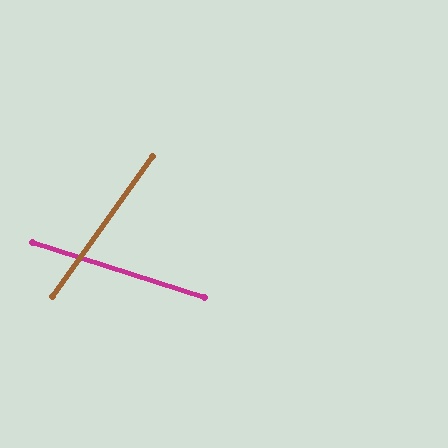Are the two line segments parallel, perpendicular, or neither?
Neither parallel nor perpendicular — they differ by about 73°.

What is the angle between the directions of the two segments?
Approximately 73 degrees.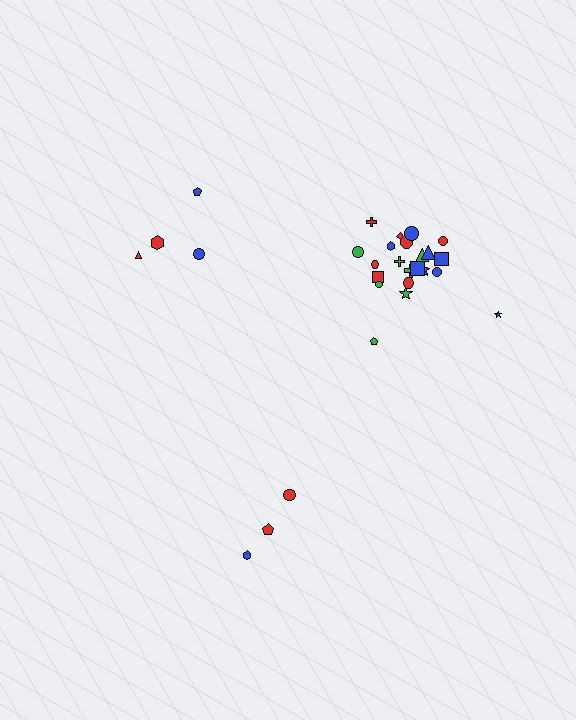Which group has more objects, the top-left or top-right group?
The top-right group.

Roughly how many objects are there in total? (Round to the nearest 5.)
Roughly 30 objects in total.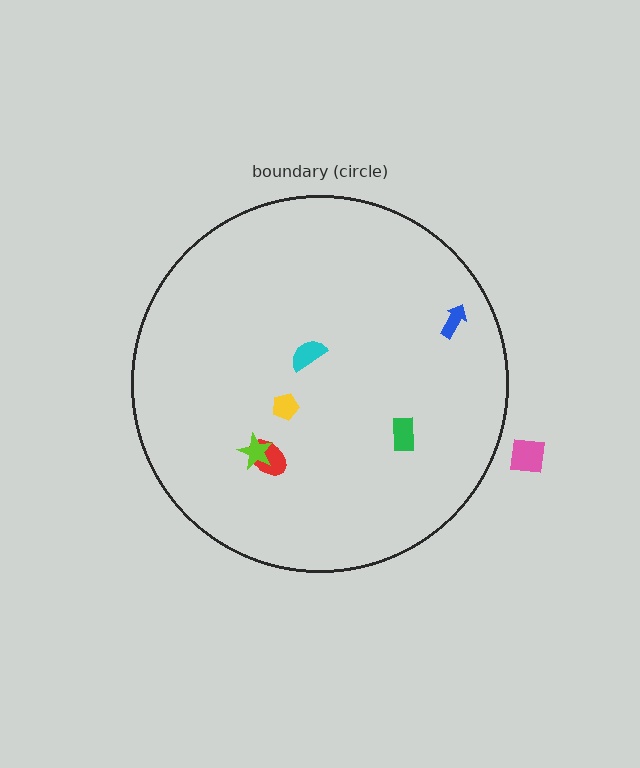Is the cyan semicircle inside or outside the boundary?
Inside.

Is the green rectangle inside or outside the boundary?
Inside.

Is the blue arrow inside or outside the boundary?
Inside.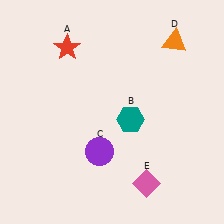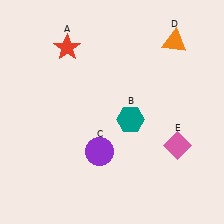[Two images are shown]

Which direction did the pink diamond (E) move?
The pink diamond (E) moved up.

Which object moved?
The pink diamond (E) moved up.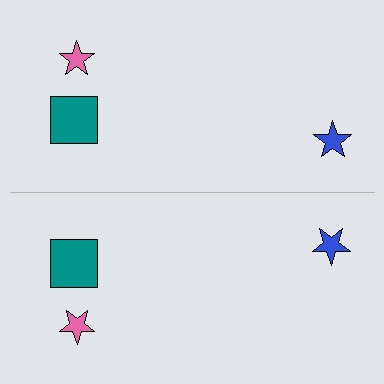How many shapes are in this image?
There are 6 shapes in this image.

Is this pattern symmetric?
Yes, this pattern has bilateral (reflection) symmetry.